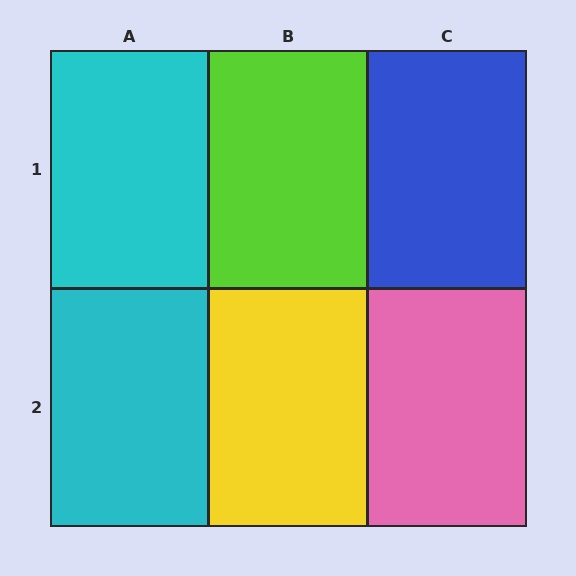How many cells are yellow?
1 cell is yellow.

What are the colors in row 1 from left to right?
Cyan, lime, blue.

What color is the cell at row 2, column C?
Pink.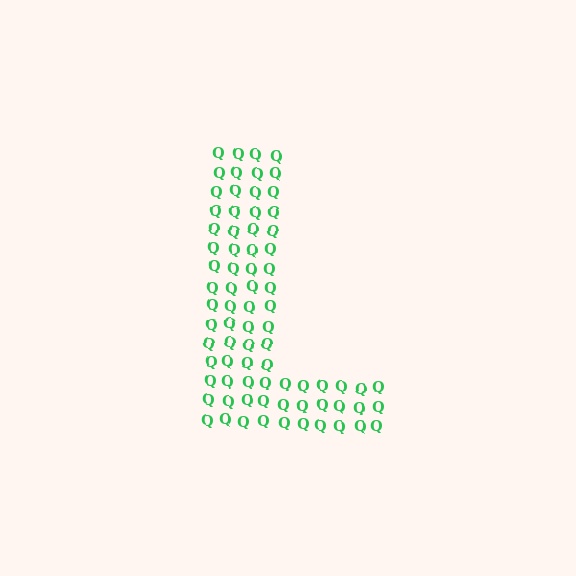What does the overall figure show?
The overall figure shows the letter L.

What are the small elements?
The small elements are letter Q's.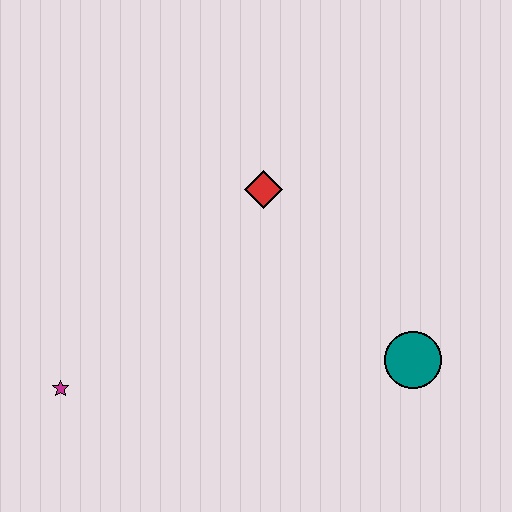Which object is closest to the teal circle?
The red diamond is closest to the teal circle.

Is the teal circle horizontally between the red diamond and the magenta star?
No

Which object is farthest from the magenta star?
The teal circle is farthest from the magenta star.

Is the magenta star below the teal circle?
Yes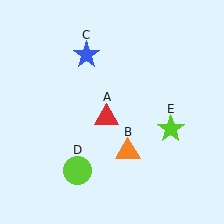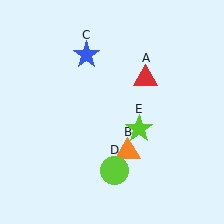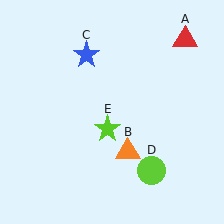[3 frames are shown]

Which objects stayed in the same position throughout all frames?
Orange triangle (object B) and blue star (object C) remained stationary.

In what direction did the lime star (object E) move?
The lime star (object E) moved left.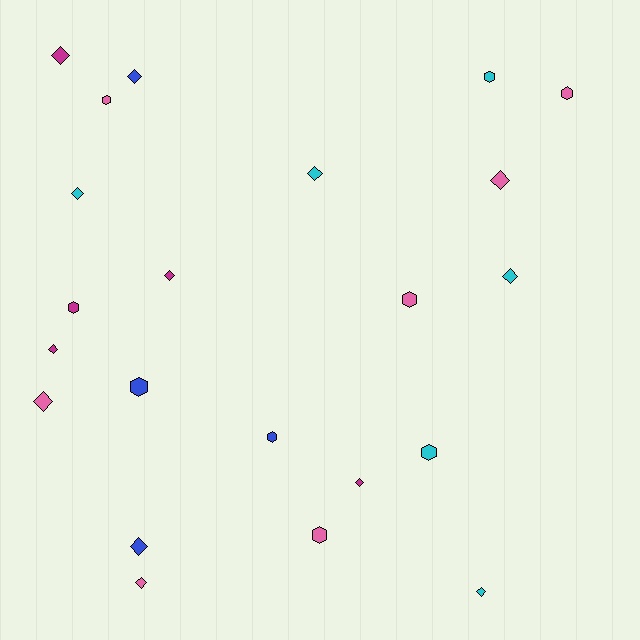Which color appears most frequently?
Pink, with 7 objects.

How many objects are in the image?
There are 22 objects.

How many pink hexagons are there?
There are 4 pink hexagons.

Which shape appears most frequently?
Diamond, with 13 objects.